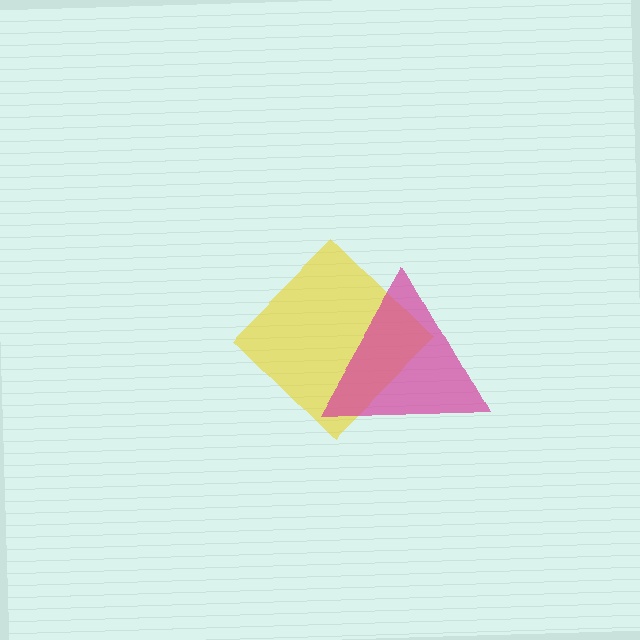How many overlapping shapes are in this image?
There are 2 overlapping shapes in the image.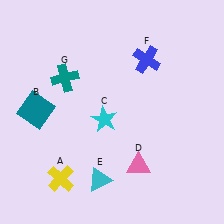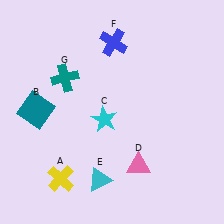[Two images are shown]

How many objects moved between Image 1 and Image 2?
1 object moved between the two images.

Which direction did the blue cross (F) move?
The blue cross (F) moved left.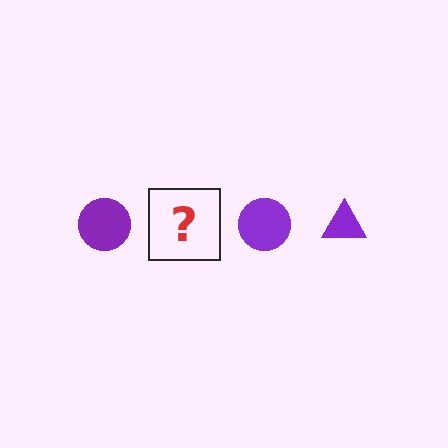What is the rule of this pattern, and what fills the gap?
The rule is that the pattern cycles through circle, triangle shapes in purple. The gap should be filled with a purple triangle.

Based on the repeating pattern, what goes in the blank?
The blank should be a purple triangle.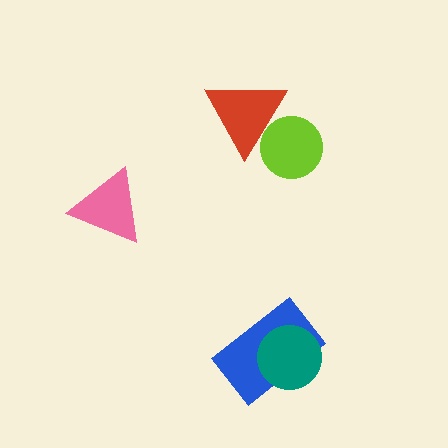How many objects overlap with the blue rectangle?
1 object overlaps with the blue rectangle.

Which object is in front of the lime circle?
The red triangle is in front of the lime circle.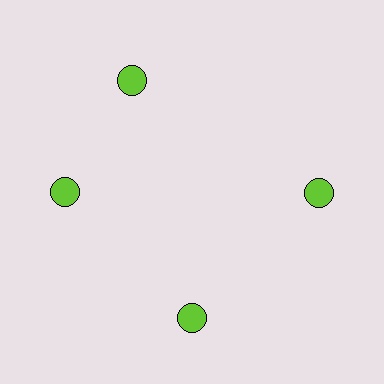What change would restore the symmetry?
The symmetry would be restored by rotating it back into even spacing with its neighbors so that all 4 circles sit at equal angles and equal distance from the center.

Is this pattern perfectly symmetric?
No. The 4 lime circles are arranged in a ring, but one element near the 12 o'clock position is rotated out of alignment along the ring, breaking the 4-fold rotational symmetry.